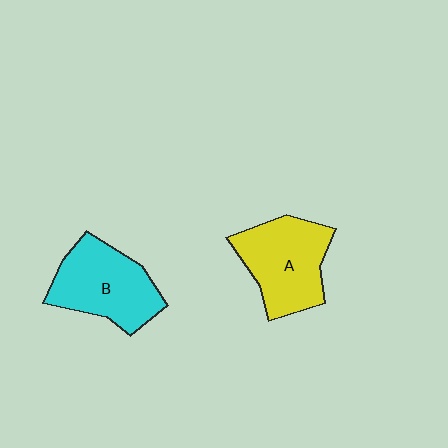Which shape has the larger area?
Shape A (yellow).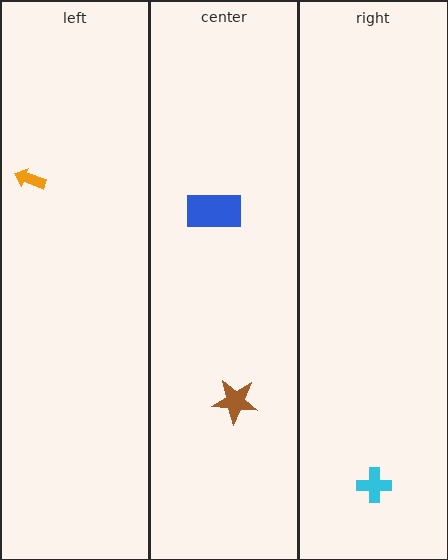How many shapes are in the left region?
1.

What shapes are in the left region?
The orange arrow.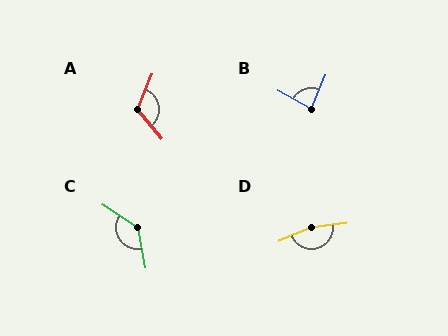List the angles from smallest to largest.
B (84°), A (118°), C (133°), D (164°).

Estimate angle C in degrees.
Approximately 133 degrees.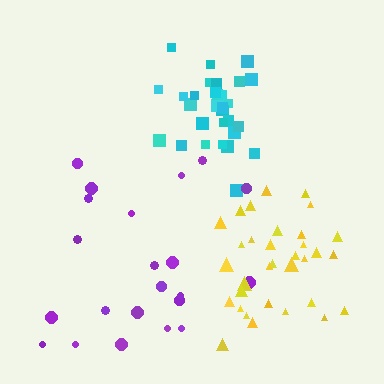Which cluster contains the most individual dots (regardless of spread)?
Yellow (34).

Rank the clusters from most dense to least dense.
cyan, yellow, purple.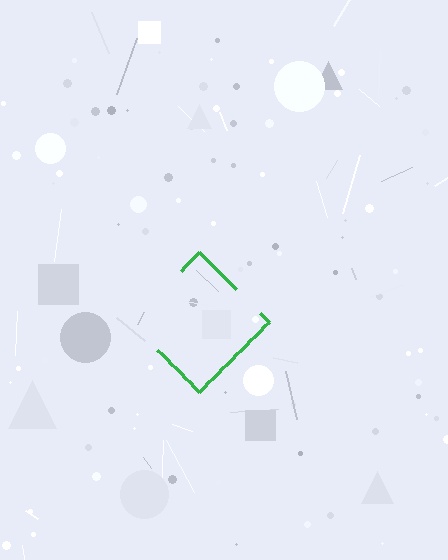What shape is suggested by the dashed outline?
The dashed outline suggests a diamond.